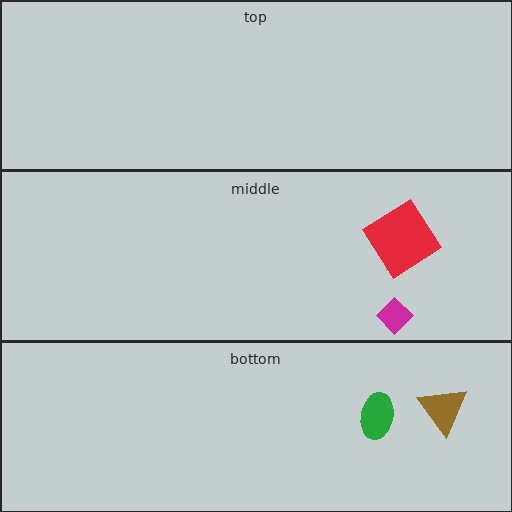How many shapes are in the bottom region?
2.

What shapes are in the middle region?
The lime star, the red diamond, the magenta diamond.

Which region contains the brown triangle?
The bottom region.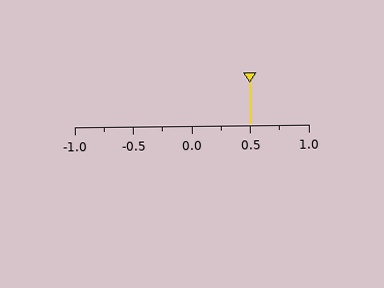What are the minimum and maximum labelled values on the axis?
The axis runs from -1.0 to 1.0.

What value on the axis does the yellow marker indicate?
The marker indicates approximately 0.5.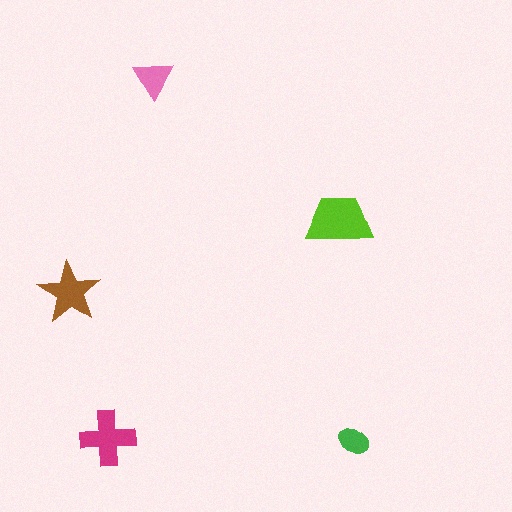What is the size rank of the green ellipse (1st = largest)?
5th.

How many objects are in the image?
There are 5 objects in the image.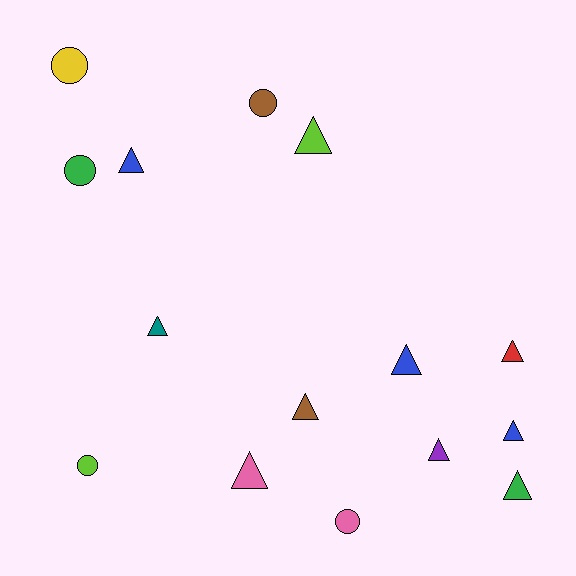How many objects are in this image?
There are 15 objects.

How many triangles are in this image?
There are 10 triangles.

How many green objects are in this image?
There are 2 green objects.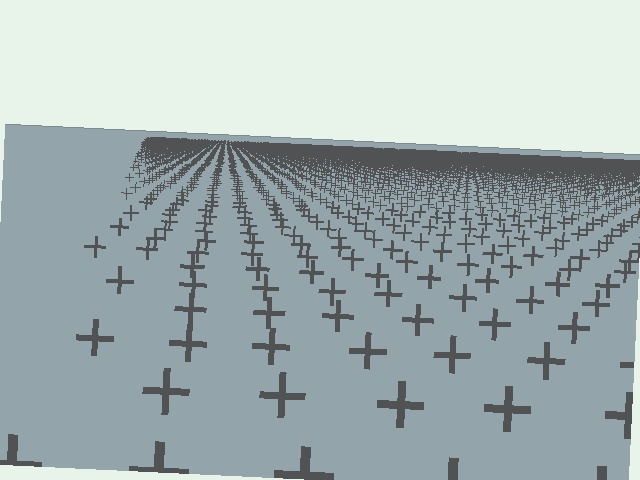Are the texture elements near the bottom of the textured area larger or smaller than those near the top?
Larger. Near the bottom, elements are closer to the viewer and appear at a bigger on-screen size.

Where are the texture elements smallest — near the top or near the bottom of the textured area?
Near the top.